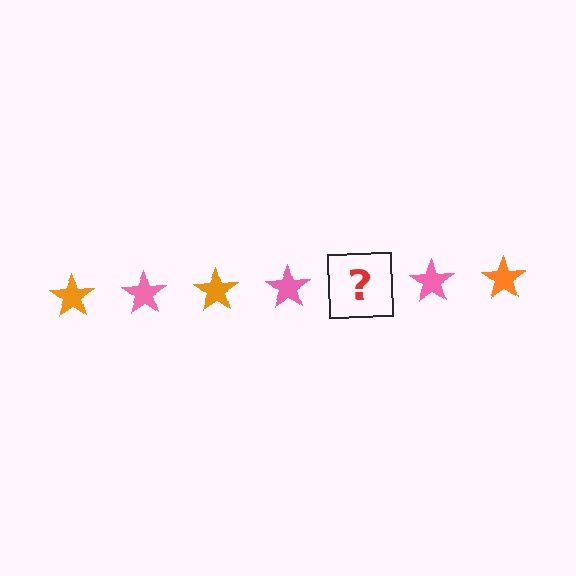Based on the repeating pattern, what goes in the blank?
The blank should be an orange star.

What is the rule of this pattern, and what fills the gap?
The rule is that the pattern cycles through orange, pink stars. The gap should be filled with an orange star.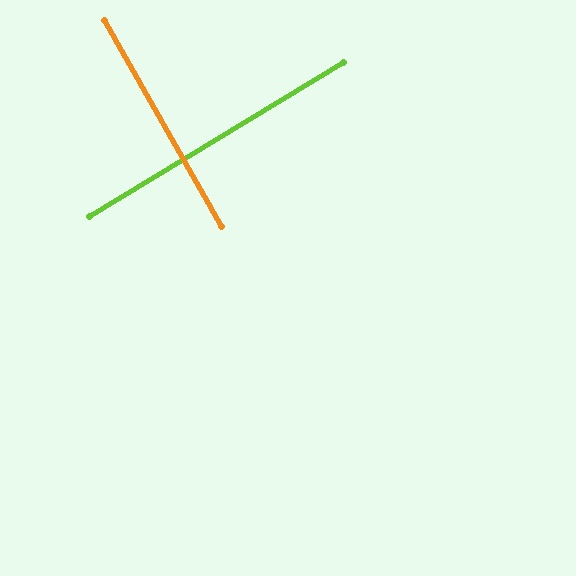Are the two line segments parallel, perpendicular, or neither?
Perpendicular — they meet at approximately 89°.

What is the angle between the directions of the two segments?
Approximately 89 degrees.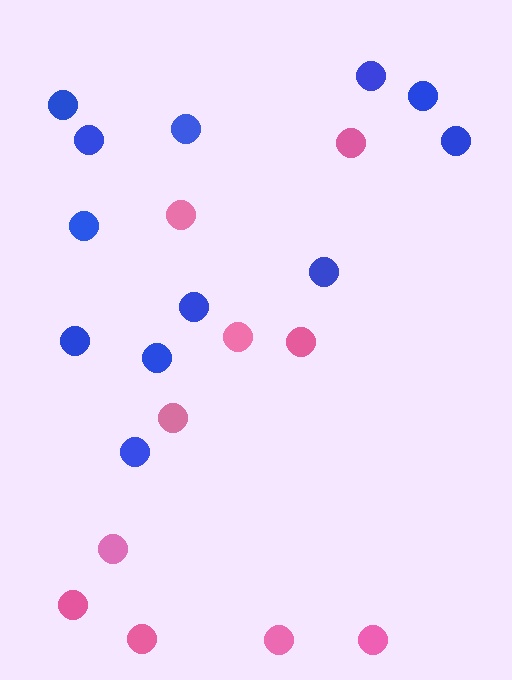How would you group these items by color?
There are 2 groups: one group of blue circles (12) and one group of pink circles (10).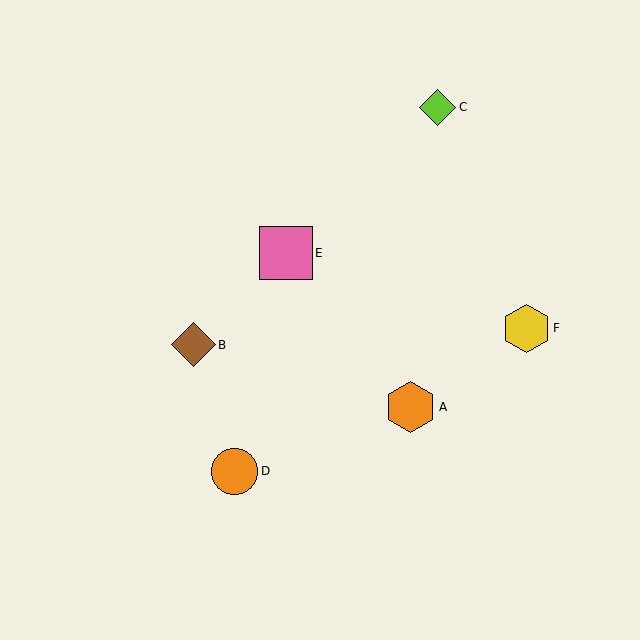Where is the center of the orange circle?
The center of the orange circle is at (235, 471).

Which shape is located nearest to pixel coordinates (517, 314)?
The yellow hexagon (labeled F) at (526, 328) is nearest to that location.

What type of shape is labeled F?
Shape F is a yellow hexagon.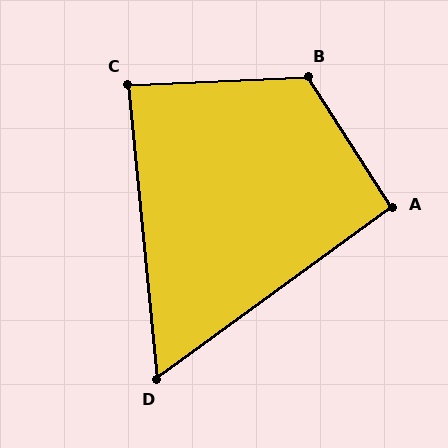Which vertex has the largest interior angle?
B, at approximately 120 degrees.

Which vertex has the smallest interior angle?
D, at approximately 60 degrees.